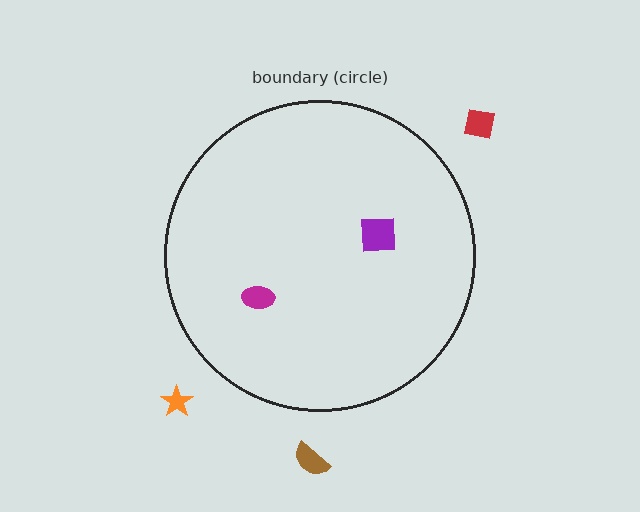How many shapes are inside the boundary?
2 inside, 3 outside.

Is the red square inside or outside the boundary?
Outside.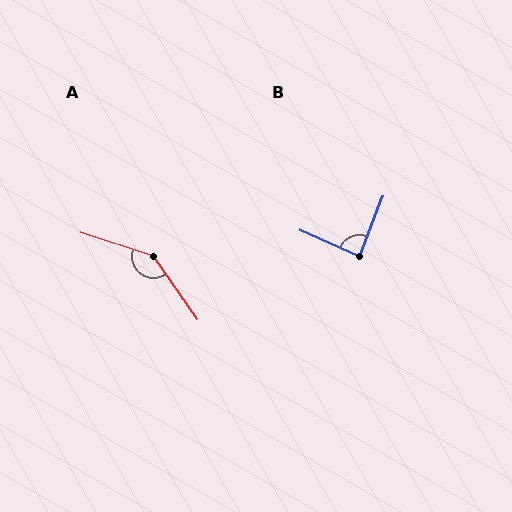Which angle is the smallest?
B, at approximately 88 degrees.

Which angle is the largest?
A, at approximately 142 degrees.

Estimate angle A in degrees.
Approximately 142 degrees.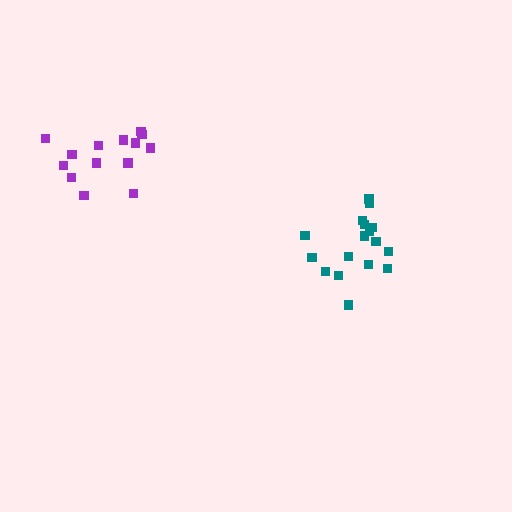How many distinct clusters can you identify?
There are 2 distinct clusters.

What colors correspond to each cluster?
The clusters are colored: purple, teal.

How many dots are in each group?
Group 1: 15 dots, Group 2: 17 dots (32 total).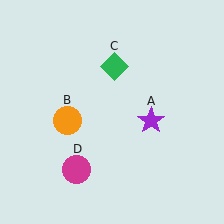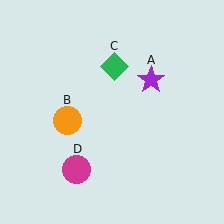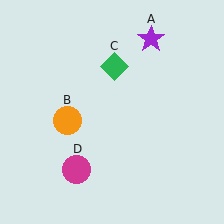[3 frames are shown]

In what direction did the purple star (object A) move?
The purple star (object A) moved up.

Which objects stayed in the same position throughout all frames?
Orange circle (object B) and green diamond (object C) and magenta circle (object D) remained stationary.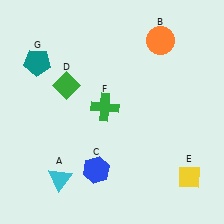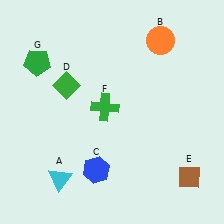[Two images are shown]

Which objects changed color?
E changed from yellow to brown. G changed from teal to green.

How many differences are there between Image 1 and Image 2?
There are 2 differences between the two images.